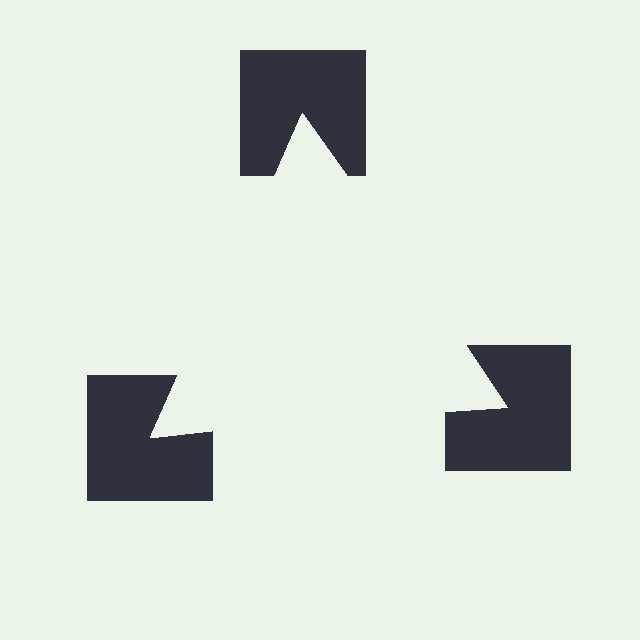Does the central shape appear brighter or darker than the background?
It typically appears slightly brighter than the background, even though no actual brightness change is drawn.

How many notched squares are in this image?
There are 3 — one at each vertex of the illusory triangle.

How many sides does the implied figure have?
3 sides.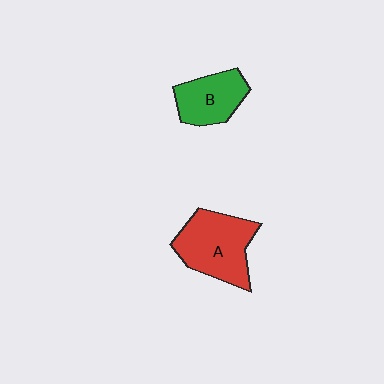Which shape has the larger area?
Shape A (red).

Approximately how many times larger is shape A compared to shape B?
Approximately 1.5 times.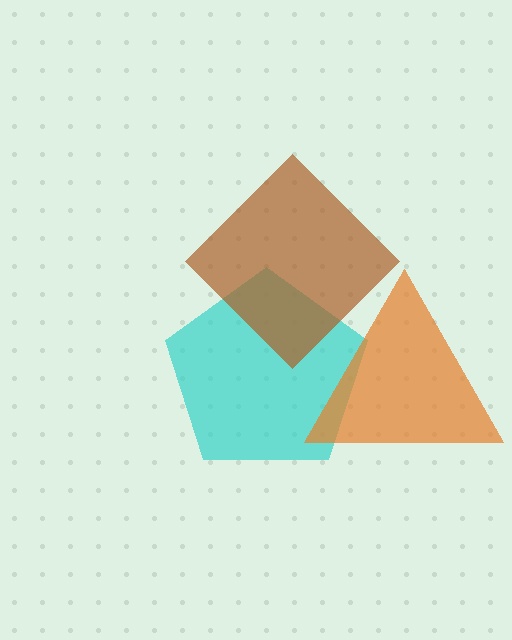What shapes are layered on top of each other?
The layered shapes are: a cyan pentagon, a brown diamond, an orange triangle.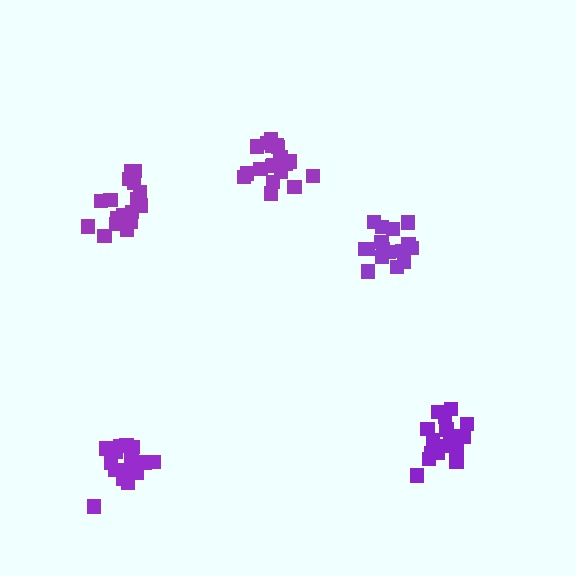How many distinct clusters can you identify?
There are 5 distinct clusters.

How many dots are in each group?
Group 1: 20 dots, Group 2: 20 dots, Group 3: 16 dots, Group 4: 17 dots, Group 5: 18 dots (91 total).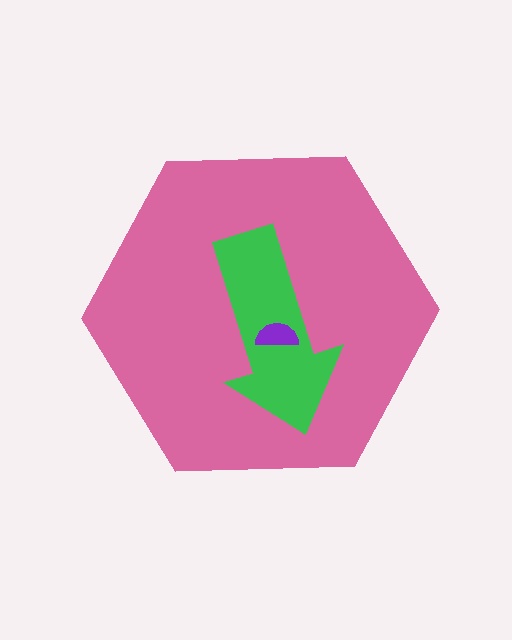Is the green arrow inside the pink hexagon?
Yes.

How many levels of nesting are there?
3.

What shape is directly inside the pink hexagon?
The green arrow.